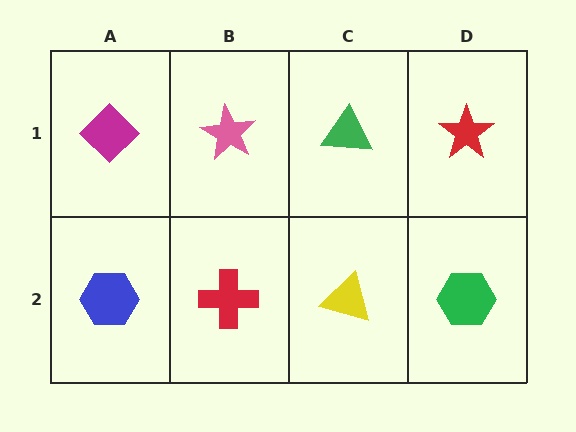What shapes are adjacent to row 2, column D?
A red star (row 1, column D), a yellow triangle (row 2, column C).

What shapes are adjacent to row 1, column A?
A blue hexagon (row 2, column A), a pink star (row 1, column B).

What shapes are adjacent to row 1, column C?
A yellow triangle (row 2, column C), a pink star (row 1, column B), a red star (row 1, column D).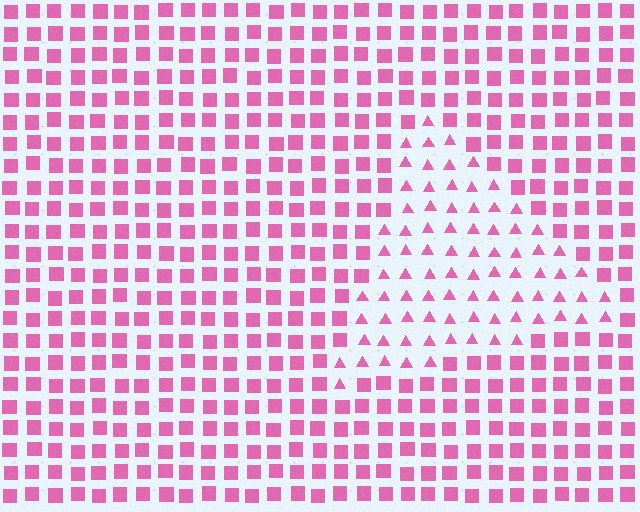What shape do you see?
I see a triangle.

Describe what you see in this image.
The image is filled with small pink elements arranged in a uniform grid. A triangle-shaped region contains triangles, while the surrounding area contains squares. The boundary is defined purely by the change in element shape.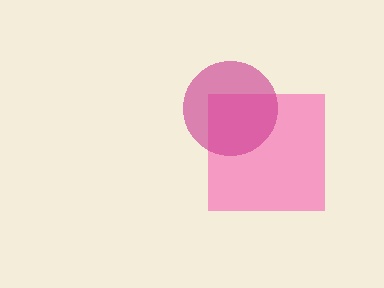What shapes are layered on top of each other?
The layered shapes are: a pink square, a magenta circle.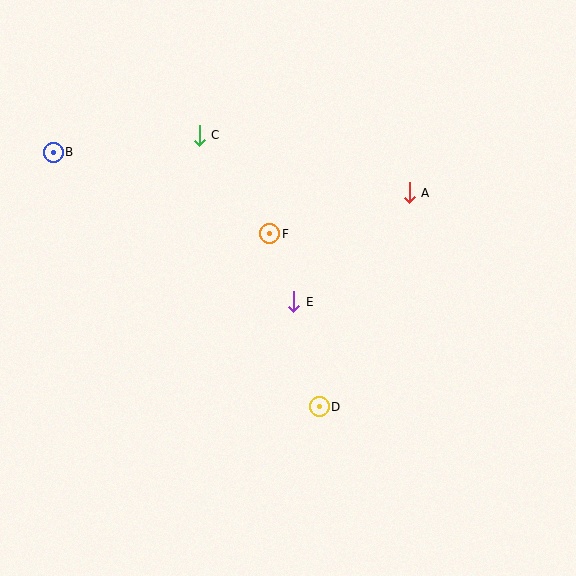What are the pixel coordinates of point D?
Point D is at (319, 407).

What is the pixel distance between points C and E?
The distance between C and E is 191 pixels.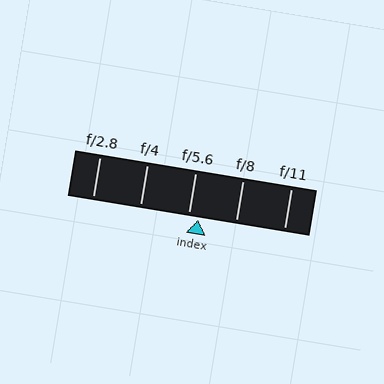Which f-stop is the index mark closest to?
The index mark is closest to f/5.6.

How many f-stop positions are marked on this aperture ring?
There are 5 f-stop positions marked.